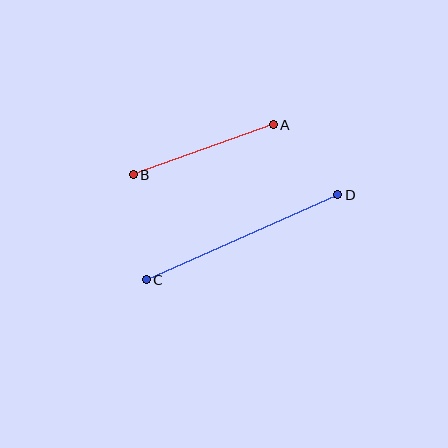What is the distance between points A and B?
The distance is approximately 149 pixels.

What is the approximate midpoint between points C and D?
The midpoint is at approximately (242, 237) pixels.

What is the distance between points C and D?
The distance is approximately 209 pixels.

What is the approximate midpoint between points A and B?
The midpoint is at approximately (203, 150) pixels.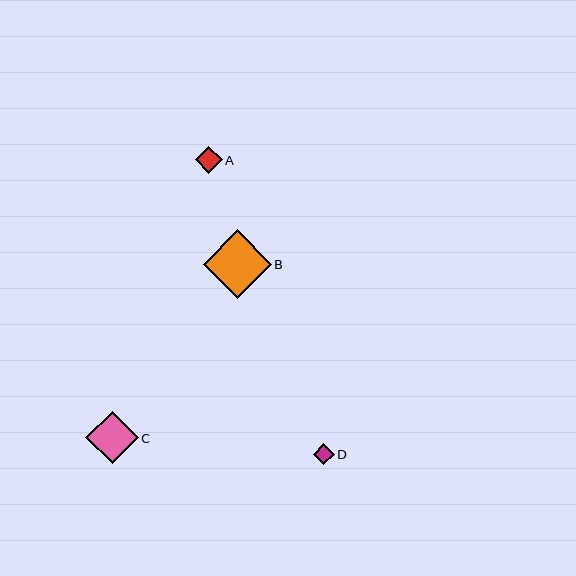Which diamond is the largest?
Diamond B is the largest with a size of approximately 68 pixels.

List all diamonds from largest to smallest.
From largest to smallest: B, C, A, D.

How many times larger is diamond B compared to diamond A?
Diamond B is approximately 2.5 times the size of diamond A.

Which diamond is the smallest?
Diamond D is the smallest with a size of approximately 21 pixels.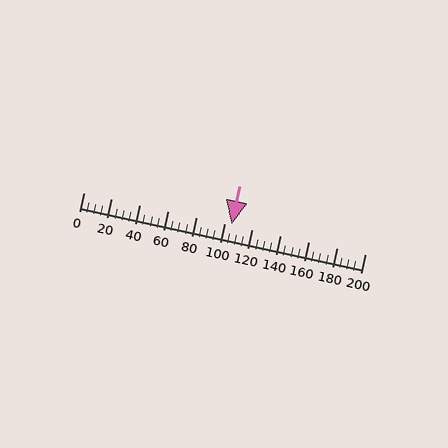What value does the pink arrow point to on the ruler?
The pink arrow points to approximately 105.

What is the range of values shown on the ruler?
The ruler shows values from 0 to 200.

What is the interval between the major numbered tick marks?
The major tick marks are spaced 20 units apart.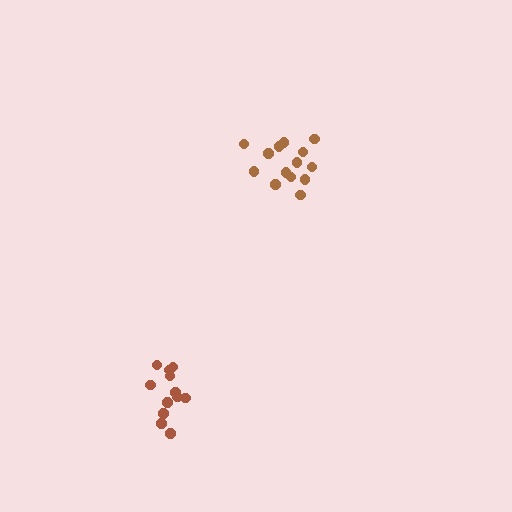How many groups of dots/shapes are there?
There are 2 groups.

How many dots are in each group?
Group 1: 14 dots, Group 2: 12 dots (26 total).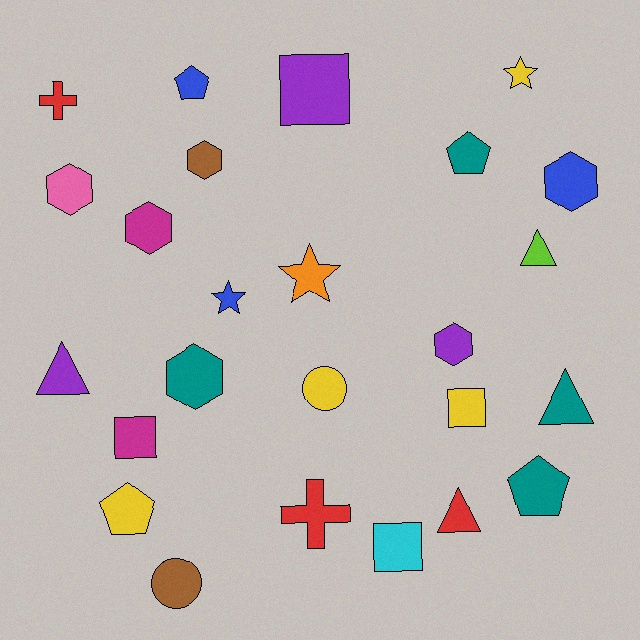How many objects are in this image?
There are 25 objects.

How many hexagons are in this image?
There are 6 hexagons.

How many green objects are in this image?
There are no green objects.